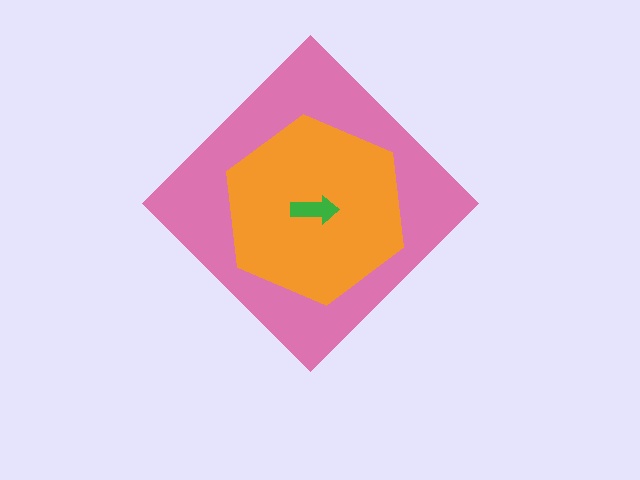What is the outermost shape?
The pink diamond.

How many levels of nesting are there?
3.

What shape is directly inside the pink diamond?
The orange hexagon.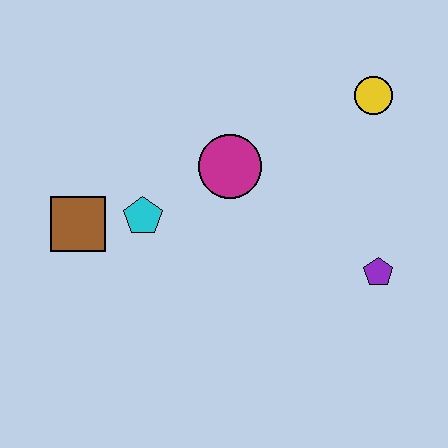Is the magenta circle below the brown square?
No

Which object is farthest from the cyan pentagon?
The yellow circle is farthest from the cyan pentagon.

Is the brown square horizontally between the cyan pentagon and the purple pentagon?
No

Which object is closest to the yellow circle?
The magenta circle is closest to the yellow circle.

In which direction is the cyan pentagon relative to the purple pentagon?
The cyan pentagon is to the left of the purple pentagon.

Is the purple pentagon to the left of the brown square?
No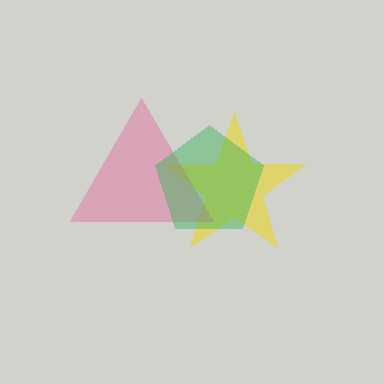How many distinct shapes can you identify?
There are 3 distinct shapes: a yellow star, a pink triangle, a green pentagon.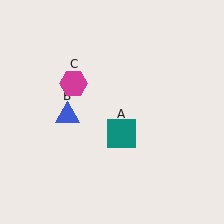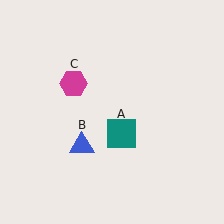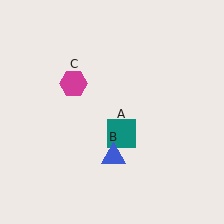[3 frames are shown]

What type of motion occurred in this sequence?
The blue triangle (object B) rotated counterclockwise around the center of the scene.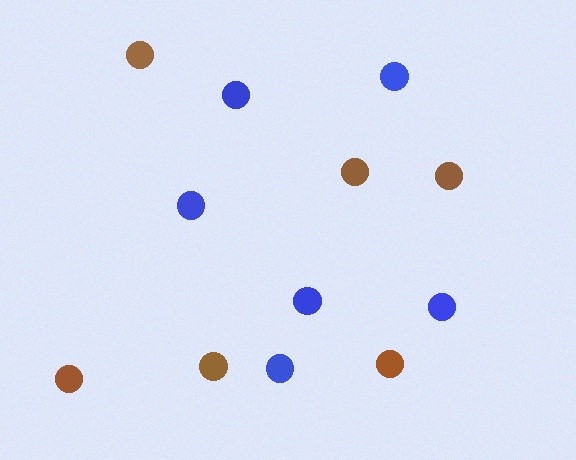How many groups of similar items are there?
There are 2 groups: one group of blue circles (6) and one group of brown circles (6).